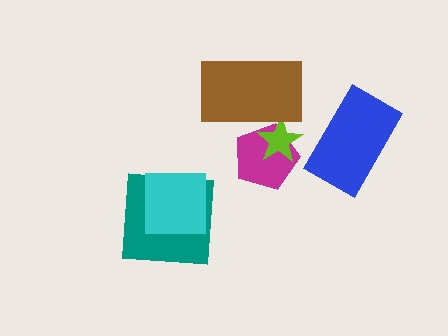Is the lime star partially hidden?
Yes, it is partially covered by another shape.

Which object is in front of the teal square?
The cyan square is in front of the teal square.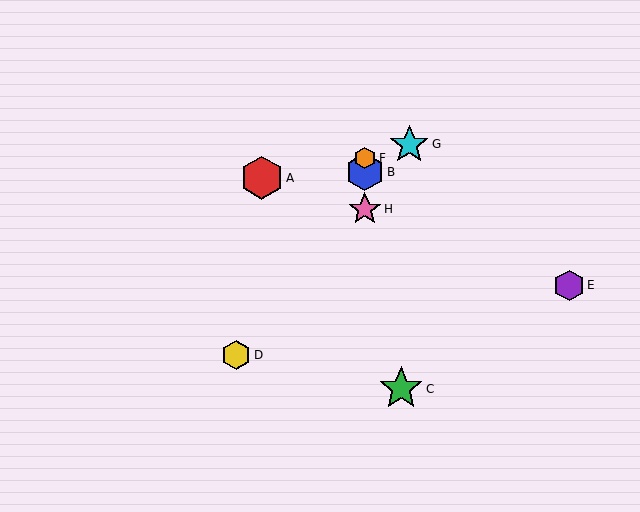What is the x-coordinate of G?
Object G is at x≈409.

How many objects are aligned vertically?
3 objects (B, F, H) are aligned vertically.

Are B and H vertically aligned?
Yes, both are at x≈365.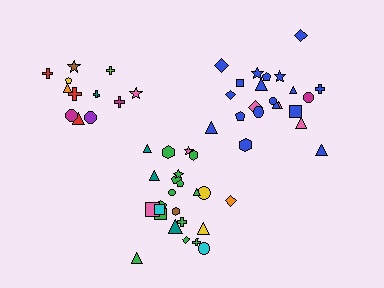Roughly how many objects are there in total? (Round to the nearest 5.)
Roughly 60 objects in total.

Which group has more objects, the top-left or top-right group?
The top-right group.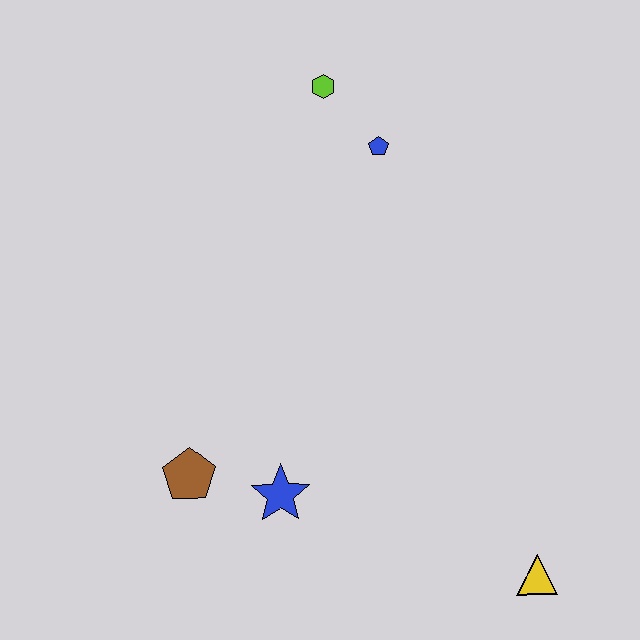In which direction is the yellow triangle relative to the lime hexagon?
The yellow triangle is below the lime hexagon.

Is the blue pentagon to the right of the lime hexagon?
Yes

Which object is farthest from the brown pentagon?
The lime hexagon is farthest from the brown pentagon.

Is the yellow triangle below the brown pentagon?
Yes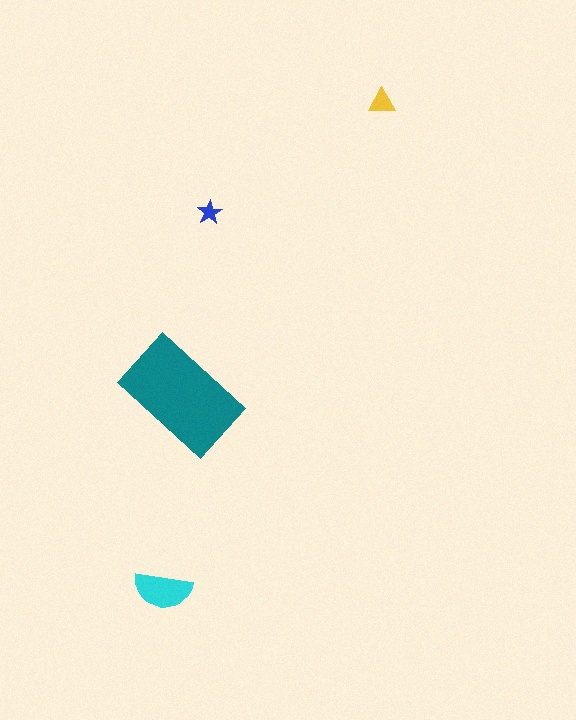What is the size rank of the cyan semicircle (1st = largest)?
2nd.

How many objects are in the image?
There are 4 objects in the image.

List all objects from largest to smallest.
The teal rectangle, the cyan semicircle, the yellow triangle, the blue star.